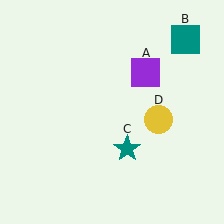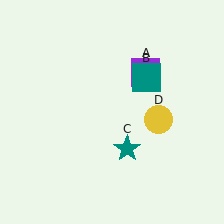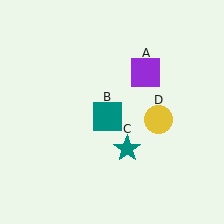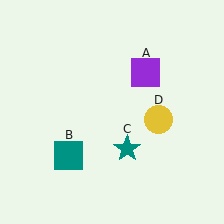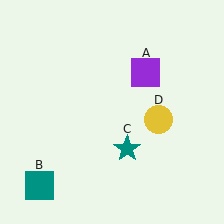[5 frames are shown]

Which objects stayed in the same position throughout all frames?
Purple square (object A) and teal star (object C) and yellow circle (object D) remained stationary.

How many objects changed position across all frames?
1 object changed position: teal square (object B).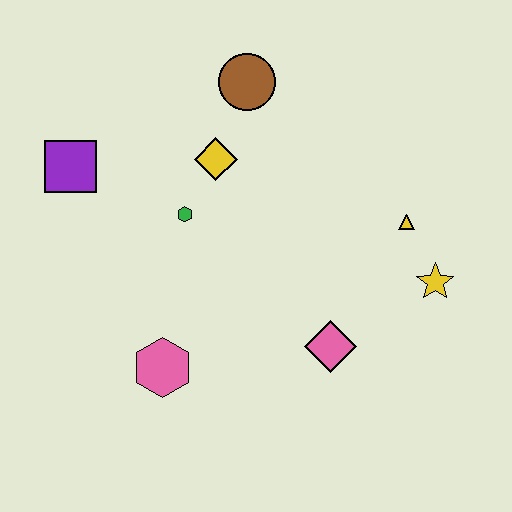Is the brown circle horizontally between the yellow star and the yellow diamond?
Yes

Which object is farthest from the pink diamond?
The purple square is farthest from the pink diamond.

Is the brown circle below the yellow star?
No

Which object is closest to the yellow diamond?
The green hexagon is closest to the yellow diamond.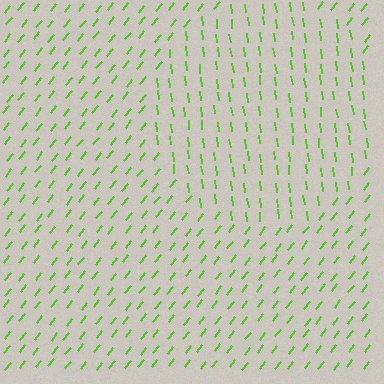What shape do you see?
I see a circle.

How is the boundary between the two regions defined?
The boundary is defined purely by a change in line orientation (approximately 45 degrees difference). All lines are the same color and thickness.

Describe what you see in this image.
The image is filled with small lime line segments. A circle region in the image has lines oriented differently from the surrounding lines, creating a visible texture boundary.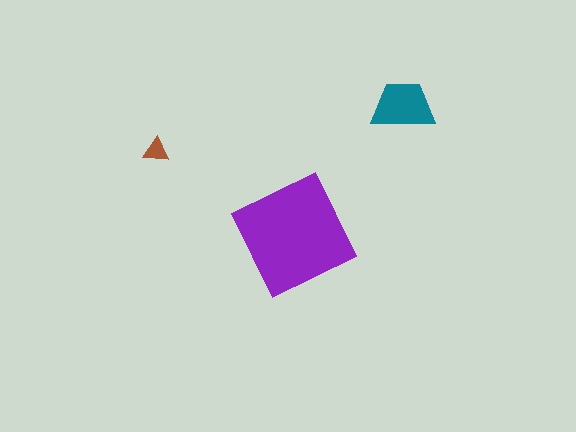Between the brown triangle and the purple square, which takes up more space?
The purple square.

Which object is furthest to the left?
The brown triangle is leftmost.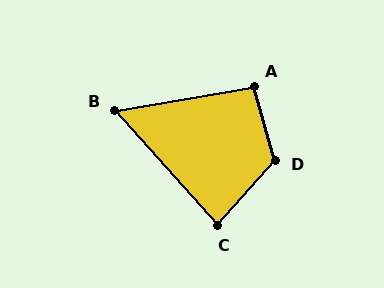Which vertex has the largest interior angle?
D, at approximately 122 degrees.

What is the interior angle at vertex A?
Approximately 96 degrees (obtuse).